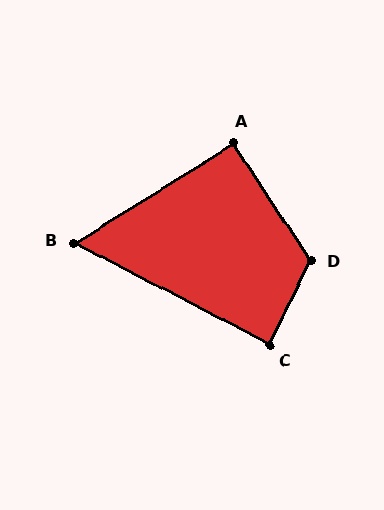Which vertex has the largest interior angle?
D, at approximately 121 degrees.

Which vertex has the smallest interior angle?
B, at approximately 59 degrees.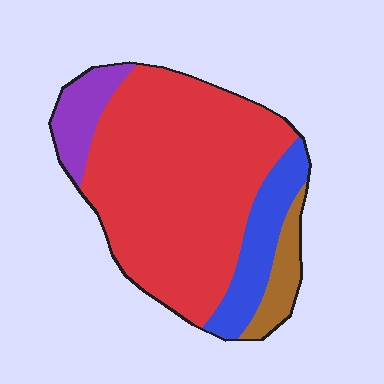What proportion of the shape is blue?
Blue covers 14% of the shape.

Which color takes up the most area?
Red, at roughly 70%.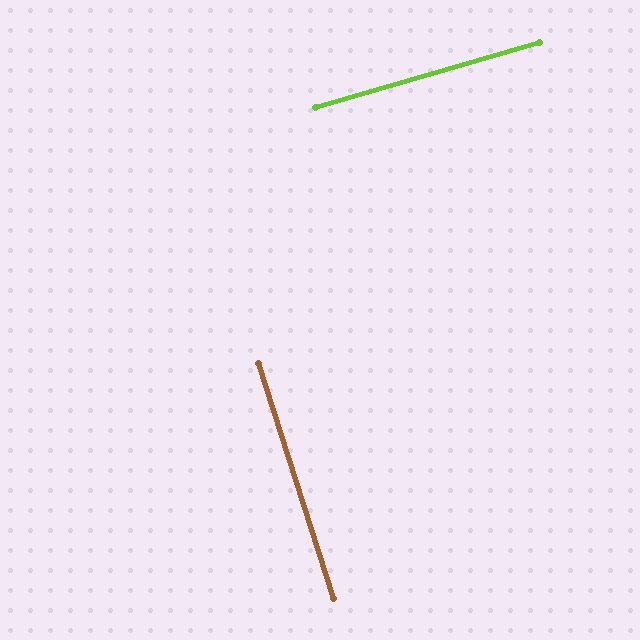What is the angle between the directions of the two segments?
Approximately 88 degrees.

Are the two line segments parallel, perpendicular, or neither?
Perpendicular — they meet at approximately 88°.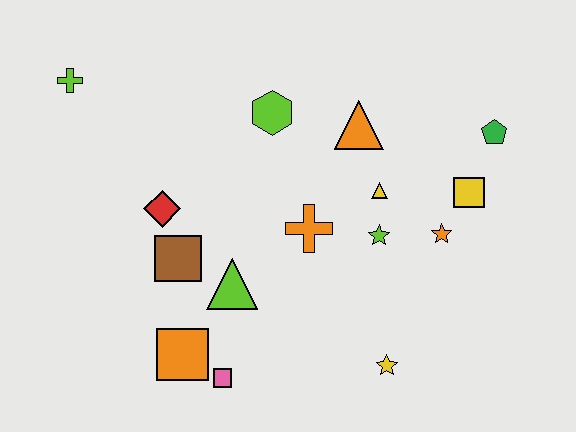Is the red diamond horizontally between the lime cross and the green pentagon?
Yes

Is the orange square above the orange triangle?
No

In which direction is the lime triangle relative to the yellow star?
The lime triangle is to the left of the yellow star.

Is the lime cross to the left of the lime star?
Yes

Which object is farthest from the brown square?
The green pentagon is farthest from the brown square.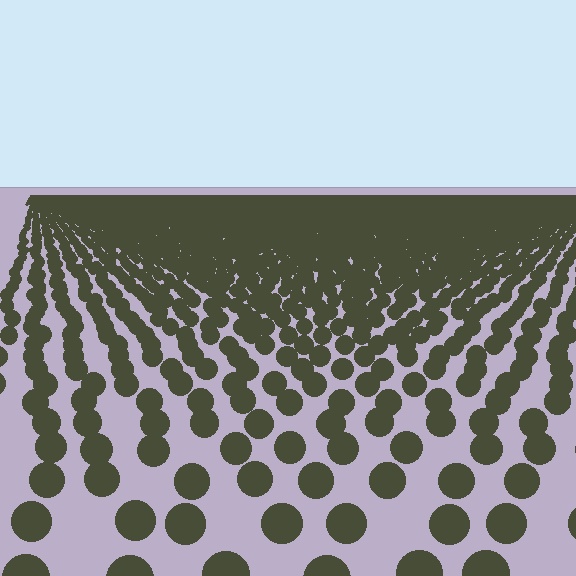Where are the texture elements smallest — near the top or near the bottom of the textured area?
Near the top.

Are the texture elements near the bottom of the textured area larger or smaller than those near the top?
Larger. Near the bottom, elements are closer to the viewer and appear at a bigger on-screen size.